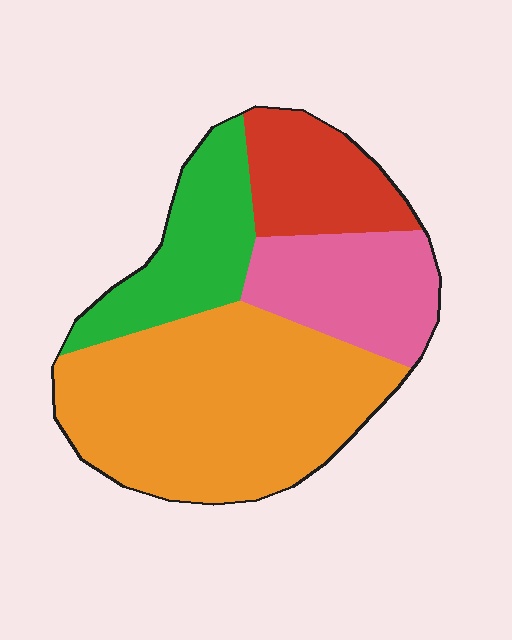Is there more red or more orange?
Orange.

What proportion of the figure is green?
Green covers about 20% of the figure.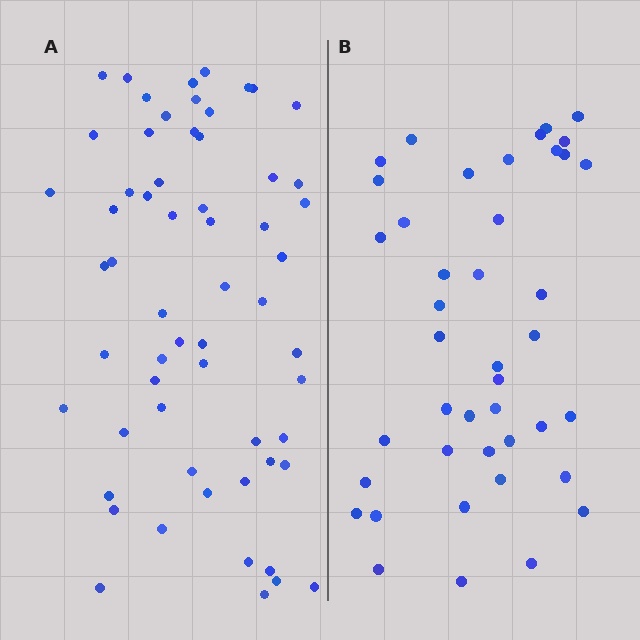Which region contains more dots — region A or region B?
Region A (the left region) has more dots.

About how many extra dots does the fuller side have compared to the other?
Region A has approximately 20 more dots than region B.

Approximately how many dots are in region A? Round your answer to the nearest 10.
About 60 dots.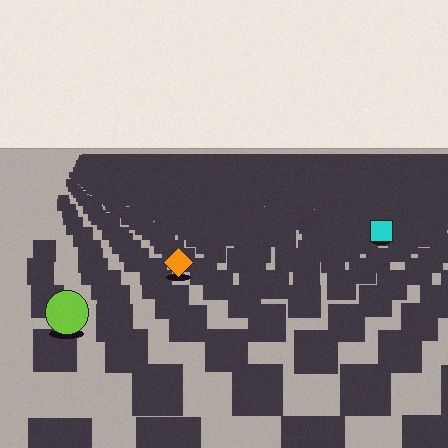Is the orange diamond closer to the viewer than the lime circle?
No. The lime circle is closer — you can tell from the texture gradient: the ground texture is coarser near it.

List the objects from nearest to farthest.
From nearest to farthest: the lime circle, the orange diamond, the cyan square.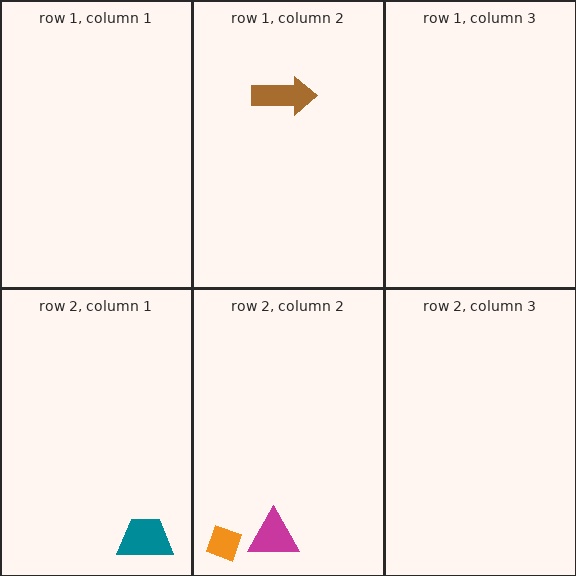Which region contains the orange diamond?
The row 2, column 2 region.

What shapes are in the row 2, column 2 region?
The orange diamond, the magenta triangle.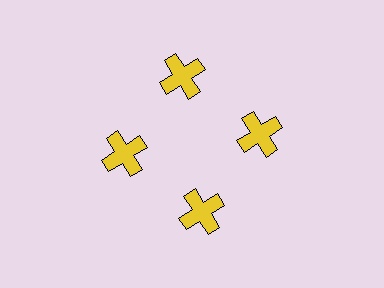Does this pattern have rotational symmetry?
Yes, this pattern has 4-fold rotational symmetry. It looks the same after rotating 90 degrees around the center.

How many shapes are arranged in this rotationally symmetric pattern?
There are 4 shapes, arranged in 4 groups of 1.